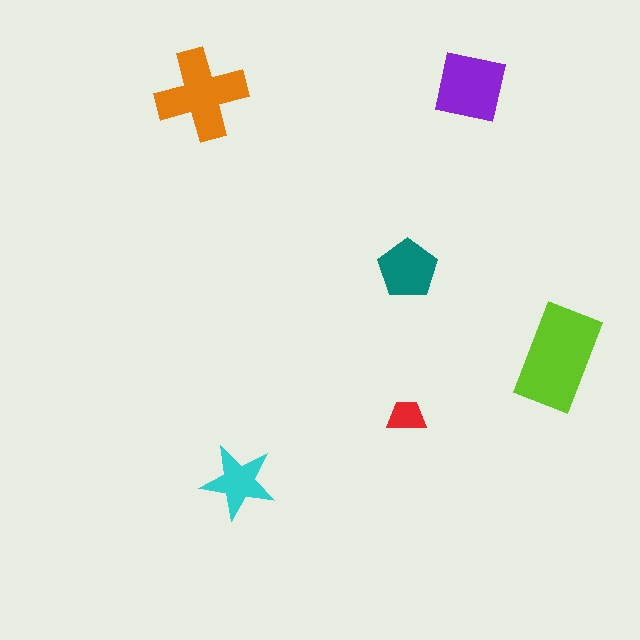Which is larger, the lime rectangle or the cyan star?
The lime rectangle.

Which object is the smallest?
The red trapezoid.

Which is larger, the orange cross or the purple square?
The orange cross.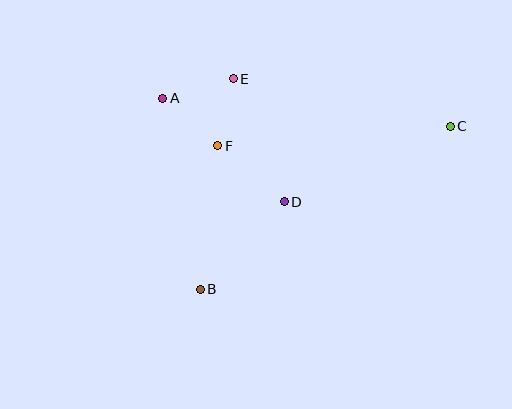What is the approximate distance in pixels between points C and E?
The distance between C and E is approximately 222 pixels.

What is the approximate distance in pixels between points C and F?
The distance between C and F is approximately 234 pixels.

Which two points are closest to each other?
Points E and F are closest to each other.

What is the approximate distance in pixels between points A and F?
The distance between A and F is approximately 72 pixels.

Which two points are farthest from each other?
Points B and C are farthest from each other.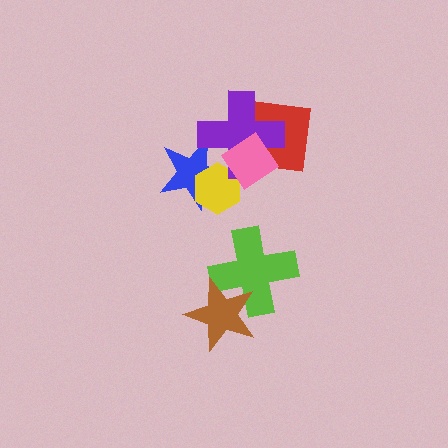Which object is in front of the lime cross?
The brown star is in front of the lime cross.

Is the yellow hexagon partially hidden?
Yes, it is partially covered by another shape.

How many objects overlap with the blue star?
3 objects overlap with the blue star.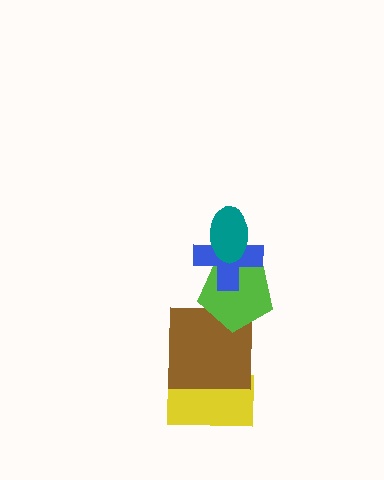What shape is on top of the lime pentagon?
The blue cross is on top of the lime pentagon.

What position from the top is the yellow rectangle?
The yellow rectangle is 5th from the top.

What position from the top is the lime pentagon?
The lime pentagon is 3rd from the top.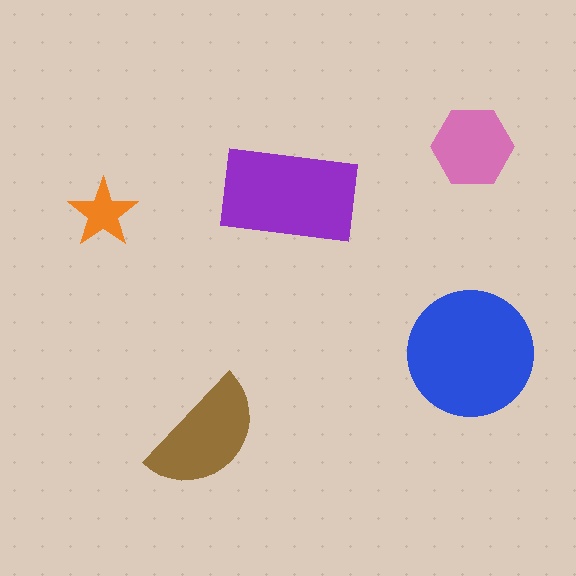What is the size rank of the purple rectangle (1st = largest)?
2nd.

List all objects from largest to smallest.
The blue circle, the purple rectangle, the brown semicircle, the pink hexagon, the orange star.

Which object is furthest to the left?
The orange star is leftmost.